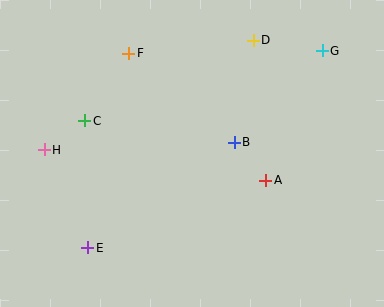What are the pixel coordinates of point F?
Point F is at (129, 53).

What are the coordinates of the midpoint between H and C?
The midpoint between H and C is at (65, 135).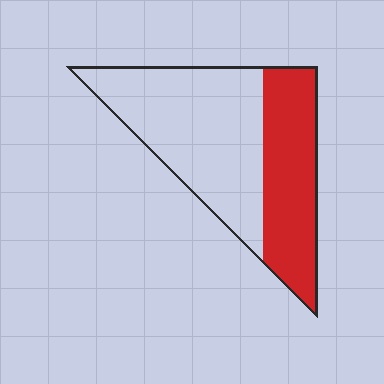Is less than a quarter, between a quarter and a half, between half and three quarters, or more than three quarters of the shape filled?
Between a quarter and a half.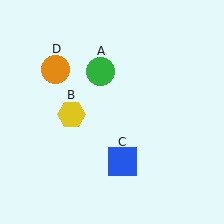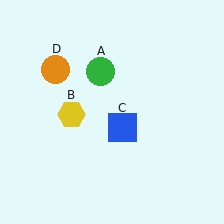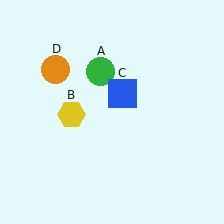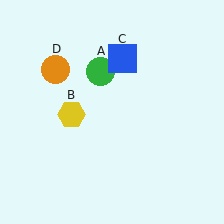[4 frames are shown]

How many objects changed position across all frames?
1 object changed position: blue square (object C).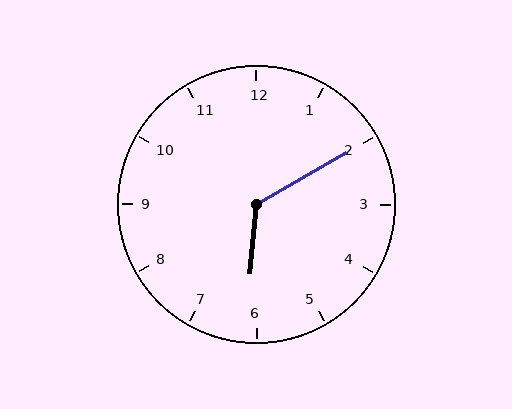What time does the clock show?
6:10.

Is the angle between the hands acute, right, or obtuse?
It is obtuse.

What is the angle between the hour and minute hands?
Approximately 125 degrees.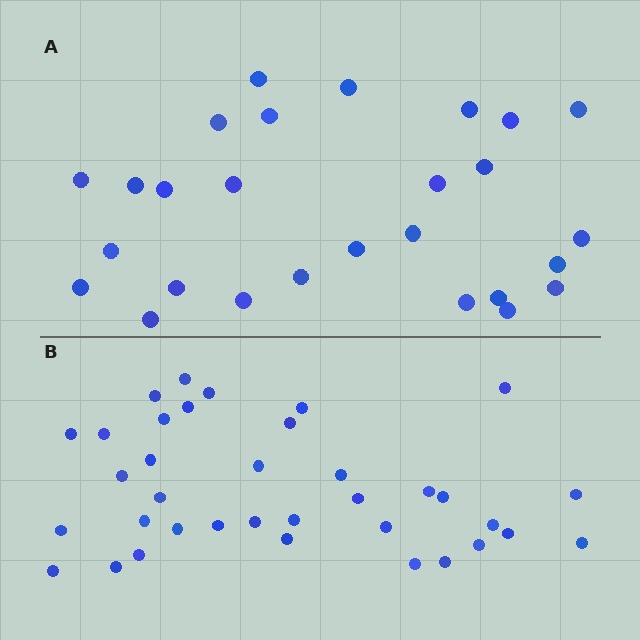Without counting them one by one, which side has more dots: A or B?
Region B (the bottom region) has more dots.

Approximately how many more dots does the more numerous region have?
Region B has roughly 8 or so more dots than region A.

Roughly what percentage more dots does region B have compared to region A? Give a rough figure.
About 35% more.